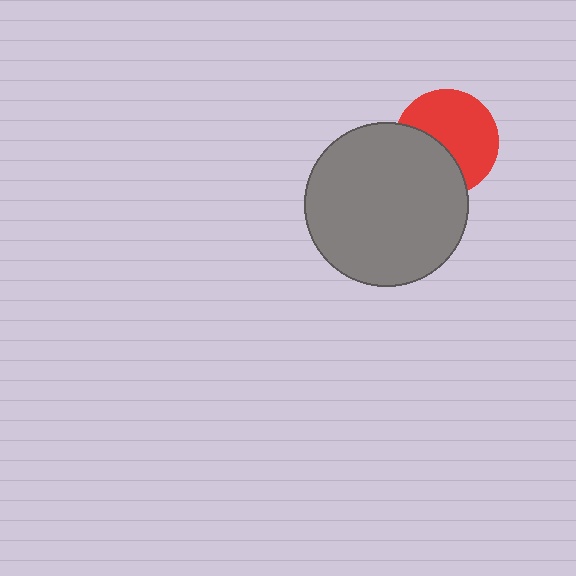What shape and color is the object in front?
The object in front is a gray circle.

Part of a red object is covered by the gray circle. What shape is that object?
It is a circle.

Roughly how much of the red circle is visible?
About half of it is visible (roughly 61%).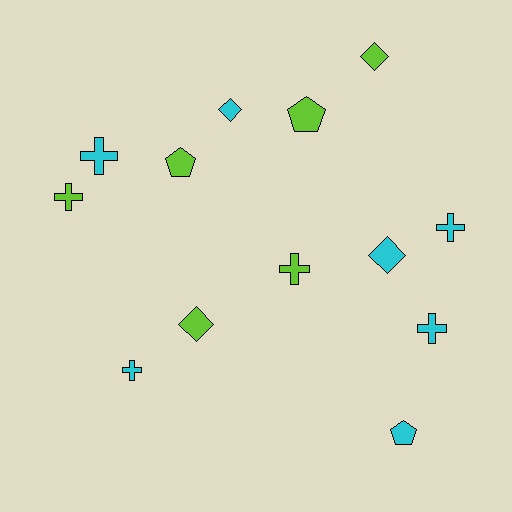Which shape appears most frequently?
Cross, with 6 objects.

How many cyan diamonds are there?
There are 2 cyan diamonds.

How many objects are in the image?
There are 13 objects.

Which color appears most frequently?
Cyan, with 7 objects.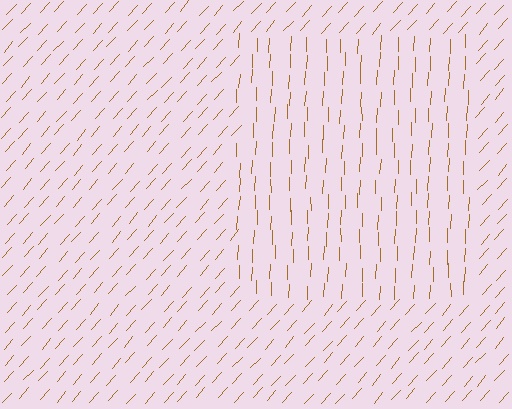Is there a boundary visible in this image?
Yes, there is a texture boundary formed by a change in line orientation.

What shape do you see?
I see a rectangle.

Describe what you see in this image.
The image is filled with small brown line segments. A rectangle region in the image has lines oriented differently from the surrounding lines, creating a visible texture boundary.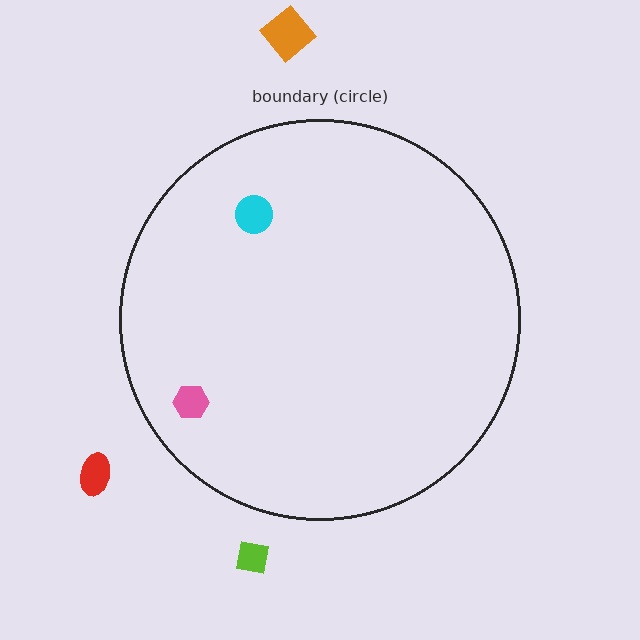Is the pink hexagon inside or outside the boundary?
Inside.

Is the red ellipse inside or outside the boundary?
Outside.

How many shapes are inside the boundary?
2 inside, 3 outside.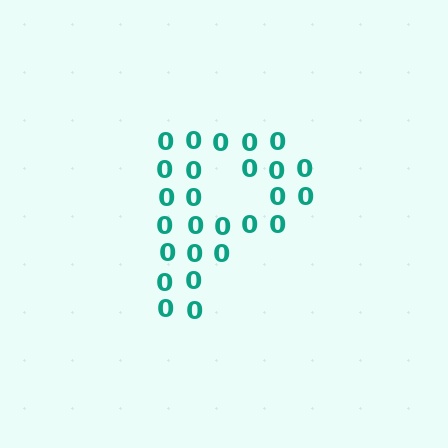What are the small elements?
The small elements are digit 0's.